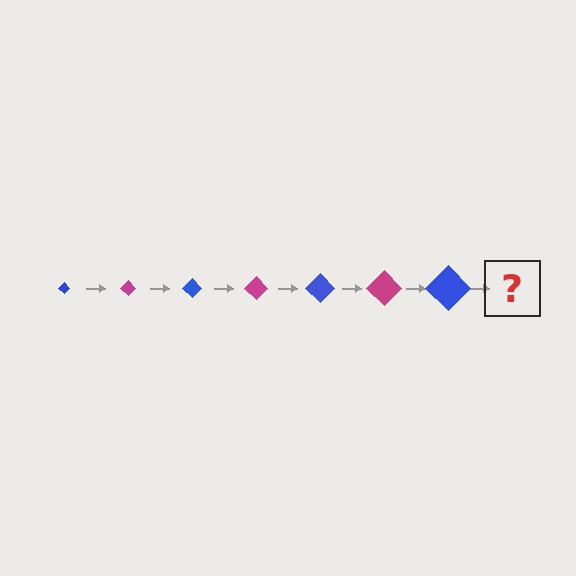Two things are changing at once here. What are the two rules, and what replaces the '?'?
The two rules are that the diamond grows larger each step and the color cycles through blue and magenta. The '?' should be a magenta diamond, larger than the previous one.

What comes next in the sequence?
The next element should be a magenta diamond, larger than the previous one.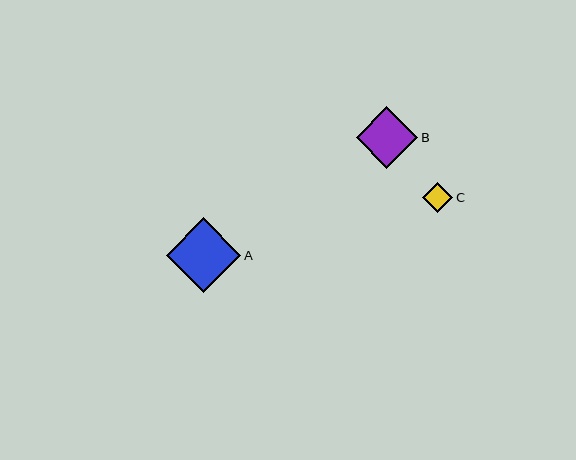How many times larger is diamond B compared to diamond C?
Diamond B is approximately 2.1 times the size of diamond C.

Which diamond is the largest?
Diamond A is the largest with a size of approximately 75 pixels.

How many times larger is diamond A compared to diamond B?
Diamond A is approximately 1.2 times the size of diamond B.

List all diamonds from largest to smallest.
From largest to smallest: A, B, C.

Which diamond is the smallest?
Diamond C is the smallest with a size of approximately 30 pixels.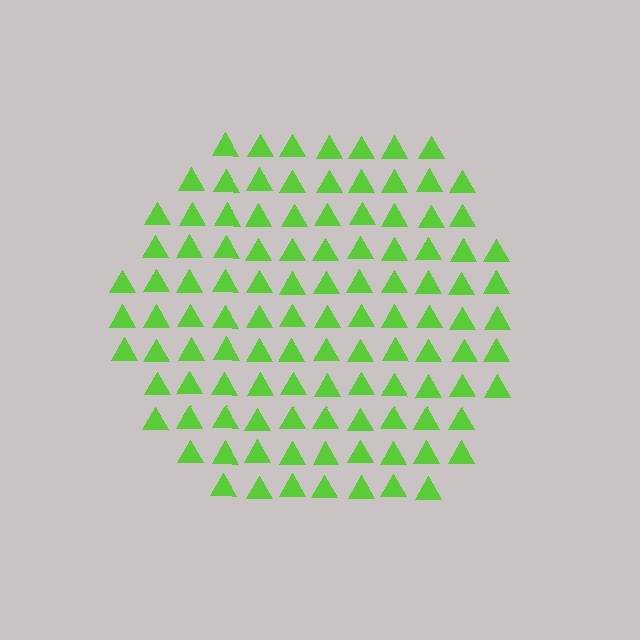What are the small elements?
The small elements are triangles.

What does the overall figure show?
The overall figure shows a circle.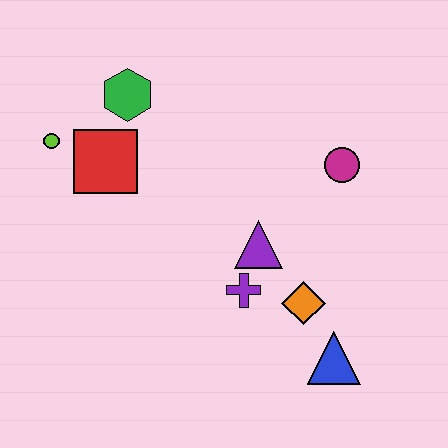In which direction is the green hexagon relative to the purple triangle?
The green hexagon is above the purple triangle.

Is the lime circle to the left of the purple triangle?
Yes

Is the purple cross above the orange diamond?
Yes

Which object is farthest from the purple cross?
The lime circle is farthest from the purple cross.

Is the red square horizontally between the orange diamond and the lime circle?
Yes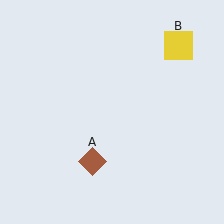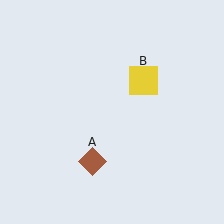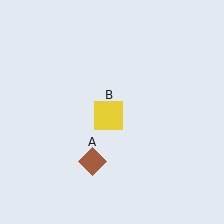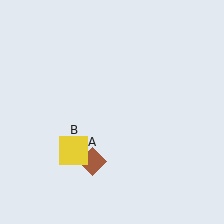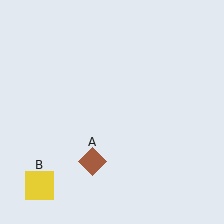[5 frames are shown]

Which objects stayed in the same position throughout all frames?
Brown diamond (object A) remained stationary.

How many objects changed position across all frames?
1 object changed position: yellow square (object B).